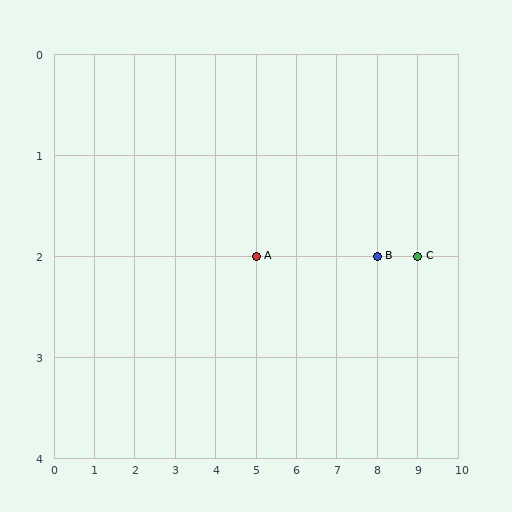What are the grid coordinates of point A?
Point A is at grid coordinates (5, 2).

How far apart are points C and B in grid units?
Points C and B are 1 column apart.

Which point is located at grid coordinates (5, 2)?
Point A is at (5, 2).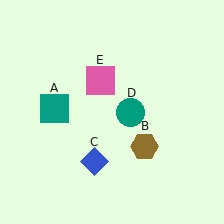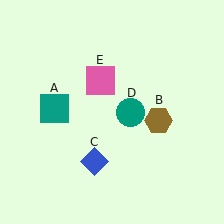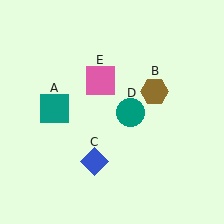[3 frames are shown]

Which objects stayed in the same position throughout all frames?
Teal square (object A) and blue diamond (object C) and teal circle (object D) and pink square (object E) remained stationary.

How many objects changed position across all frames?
1 object changed position: brown hexagon (object B).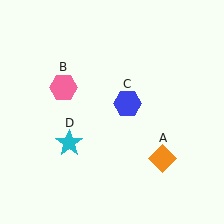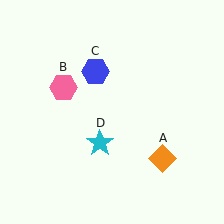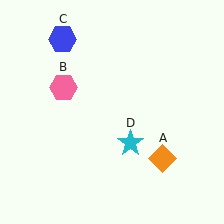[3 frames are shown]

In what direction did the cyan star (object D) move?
The cyan star (object D) moved right.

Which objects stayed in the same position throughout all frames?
Orange diamond (object A) and pink hexagon (object B) remained stationary.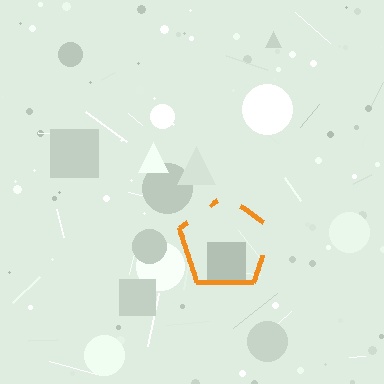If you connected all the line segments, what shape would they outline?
They would outline a pentagon.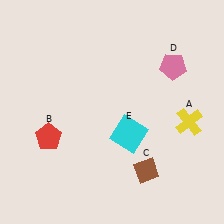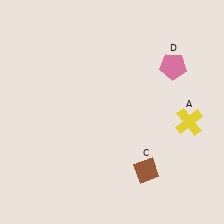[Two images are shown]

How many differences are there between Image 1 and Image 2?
There are 2 differences between the two images.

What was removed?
The cyan square (E), the red pentagon (B) were removed in Image 2.